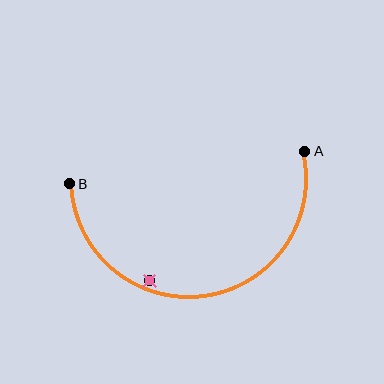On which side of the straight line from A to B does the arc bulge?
The arc bulges below the straight line connecting A and B.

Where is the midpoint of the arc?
The arc midpoint is the point on the curve farthest from the straight line joining A and B. It sits below that line.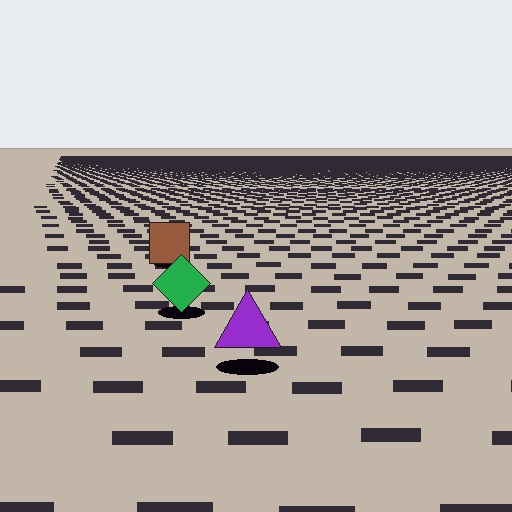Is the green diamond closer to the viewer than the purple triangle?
No. The purple triangle is closer — you can tell from the texture gradient: the ground texture is coarser near it.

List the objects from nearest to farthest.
From nearest to farthest: the purple triangle, the green diamond, the brown square.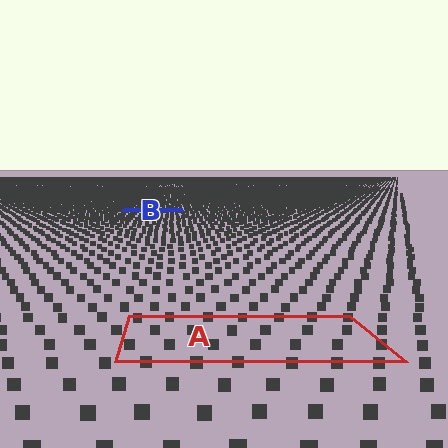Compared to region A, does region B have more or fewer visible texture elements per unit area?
Region B has more texture elements per unit area — they are packed more densely because it is farther away.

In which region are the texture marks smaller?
The texture marks are smaller in region B, because it is farther away.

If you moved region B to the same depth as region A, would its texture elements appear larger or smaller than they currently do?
They would appear larger. At a closer depth, the same texture elements are projected at a bigger on-screen size.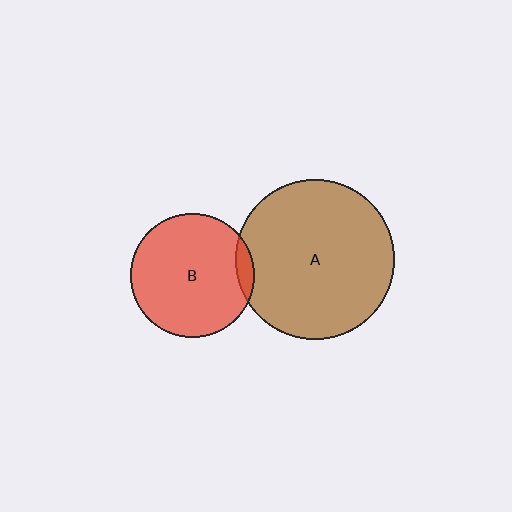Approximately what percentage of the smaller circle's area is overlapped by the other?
Approximately 5%.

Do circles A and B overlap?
Yes.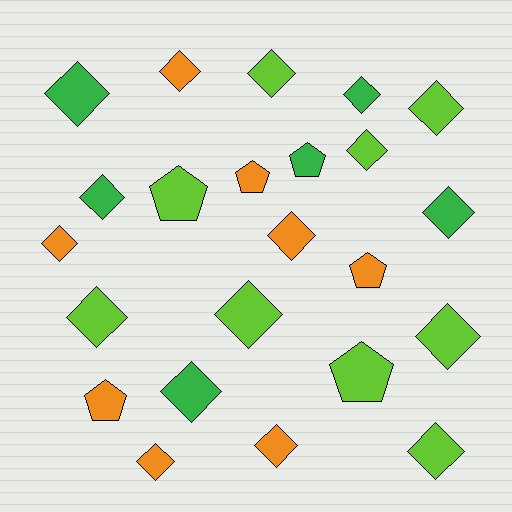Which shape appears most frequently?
Diamond, with 17 objects.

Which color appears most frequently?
Lime, with 9 objects.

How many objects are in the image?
There are 23 objects.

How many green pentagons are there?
There is 1 green pentagon.